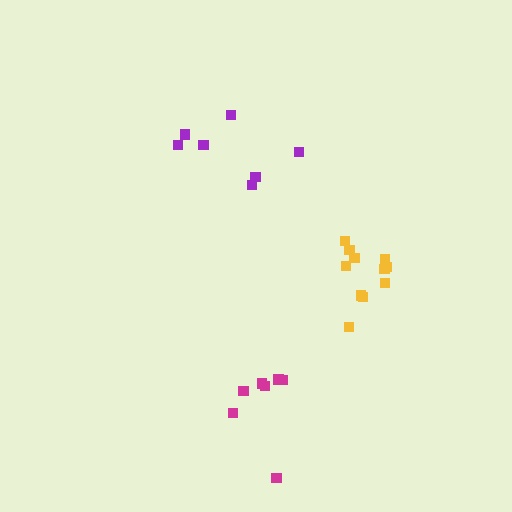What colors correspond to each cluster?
The clusters are colored: magenta, purple, yellow.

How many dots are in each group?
Group 1: 7 dots, Group 2: 7 dots, Group 3: 11 dots (25 total).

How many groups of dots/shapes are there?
There are 3 groups.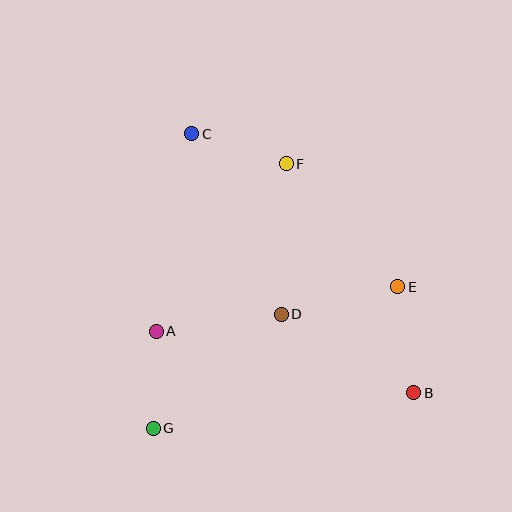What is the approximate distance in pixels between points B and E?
The distance between B and E is approximately 107 pixels.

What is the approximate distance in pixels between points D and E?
The distance between D and E is approximately 120 pixels.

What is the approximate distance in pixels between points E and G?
The distance between E and G is approximately 282 pixels.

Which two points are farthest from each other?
Points B and C are farthest from each other.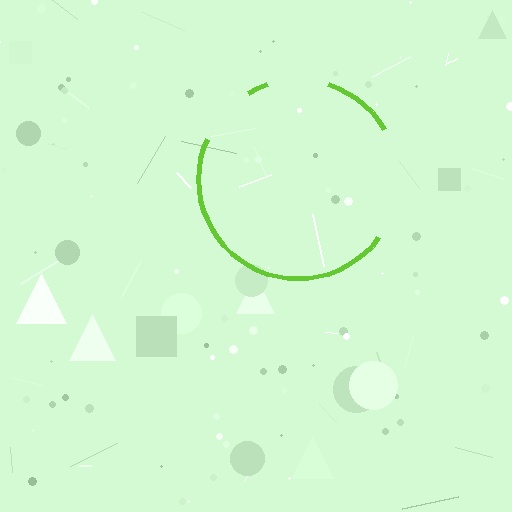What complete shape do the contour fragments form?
The contour fragments form a circle.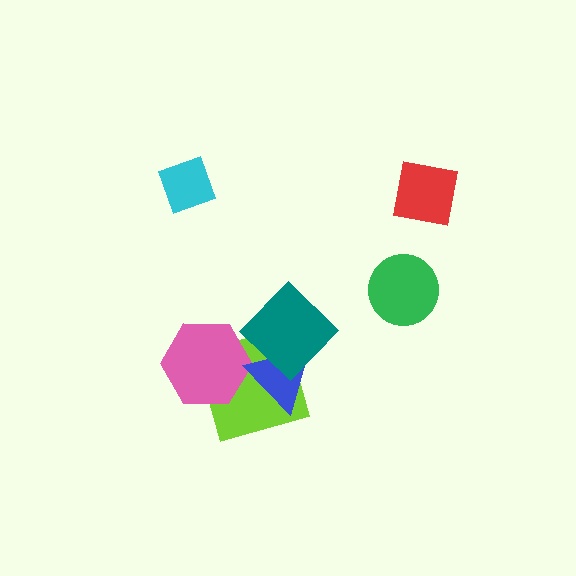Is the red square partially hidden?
No, no other shape covers it.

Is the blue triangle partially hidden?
Yes, it is partially covered by another shape.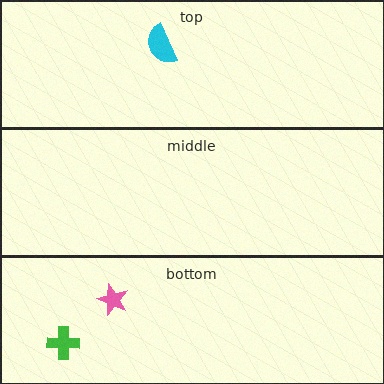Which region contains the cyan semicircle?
The top region.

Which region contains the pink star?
The bottom region.